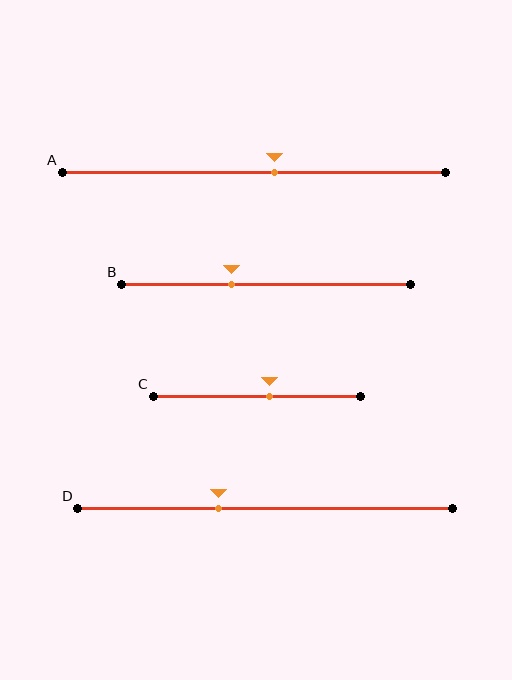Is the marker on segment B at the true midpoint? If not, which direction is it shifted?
No, the marker on segment B is shifted to the left by about 12% of the segment length.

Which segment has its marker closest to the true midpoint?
Segment A has its marker closest to the true midpoint.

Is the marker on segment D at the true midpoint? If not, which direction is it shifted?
No, the marker on segment D is shifted to the left by about 12% of the segment length.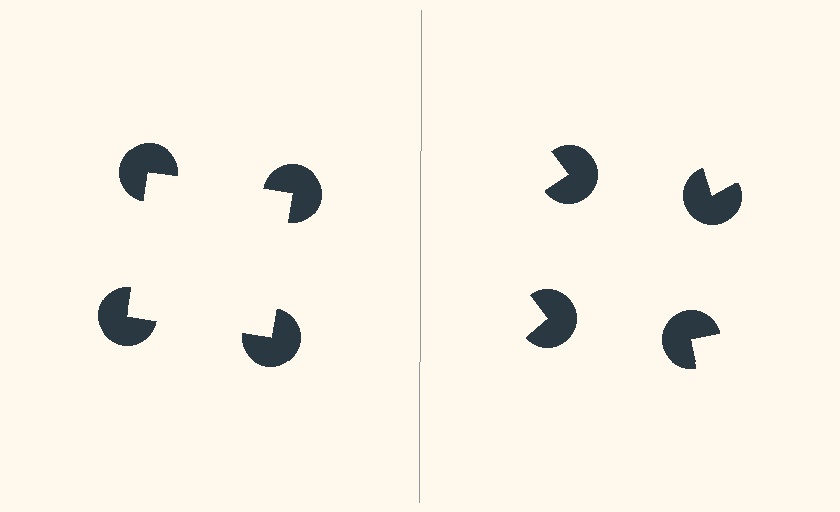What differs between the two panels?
The pac-man discs are positioned identically on both sides; only the wedge orientations differ. On the left they align to a square; on the right they are misaligned.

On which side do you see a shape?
An illusory square appears on the left side. On the right side the wedge cuts are rotated, so no coherent shape forms.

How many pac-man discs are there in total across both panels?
8 — 4 on each side.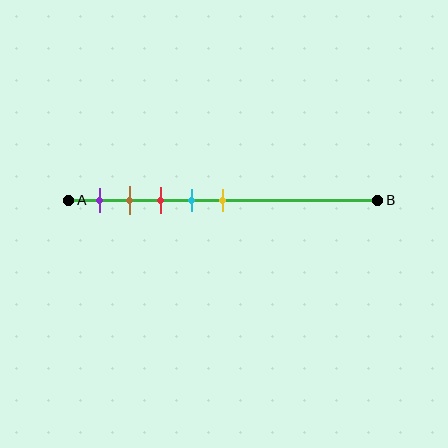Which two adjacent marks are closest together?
The brown and red marks are the closest adjacent pair.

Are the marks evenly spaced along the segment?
Yes, the marks are approximately evenly spaced.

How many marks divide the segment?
There are 5 marks dividing the segment.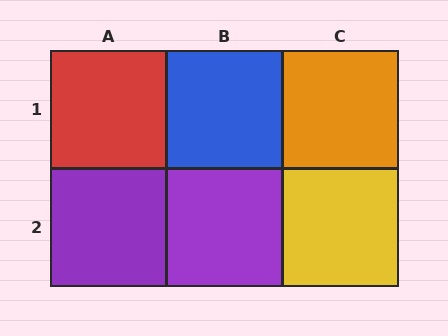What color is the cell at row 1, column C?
Orange.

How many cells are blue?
1 cell is blue.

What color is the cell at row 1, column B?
Blue.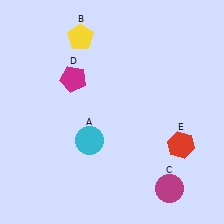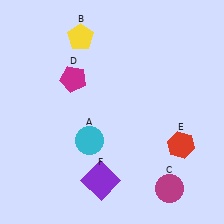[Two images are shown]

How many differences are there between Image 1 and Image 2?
There is 1 difference between the two images.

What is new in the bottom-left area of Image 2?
A purple square (F) was added in the bottom-left area of Image 2.